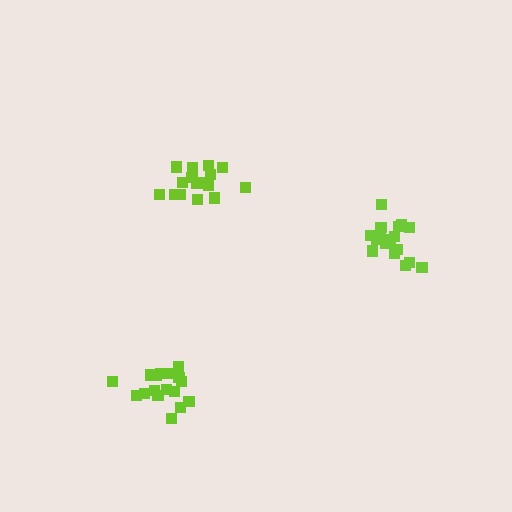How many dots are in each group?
Group 1: 19 dots, Group 2: 17 dots, Group 3: 18 dots (54 total).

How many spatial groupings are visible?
There are 3 spatial groupings.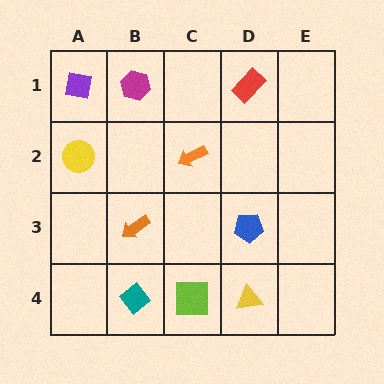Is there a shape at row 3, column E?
No, that cell is empty.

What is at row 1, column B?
A magenta hexagon.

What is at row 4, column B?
A teal diamond.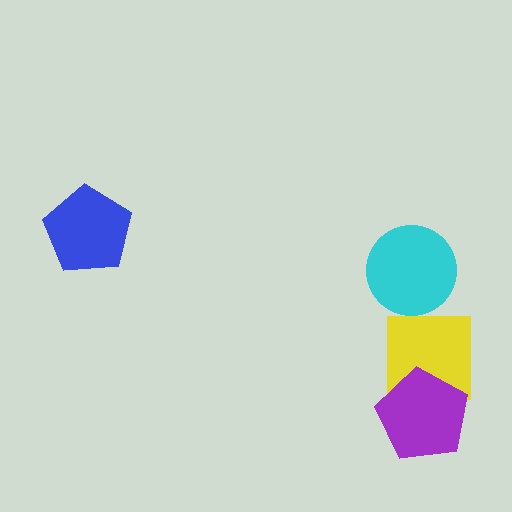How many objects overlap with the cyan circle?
0 objects overlap with the cyan circle.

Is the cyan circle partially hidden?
No, no other shape covers it.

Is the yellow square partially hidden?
Yes, it is partially covered by another shape.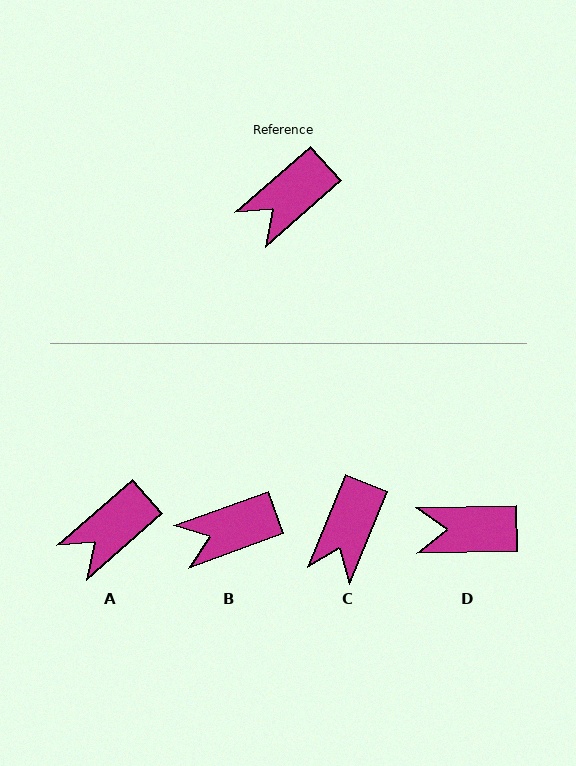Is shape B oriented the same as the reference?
No, it is off by about 22 degrees.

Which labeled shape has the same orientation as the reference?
A.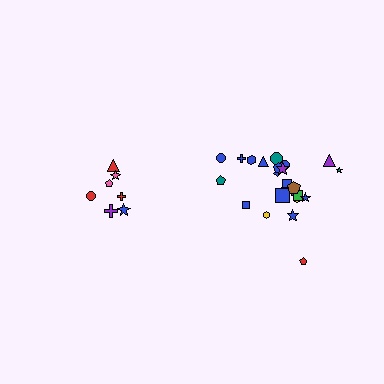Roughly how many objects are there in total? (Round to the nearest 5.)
Roughly 30 objects in total.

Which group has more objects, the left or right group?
The right group.